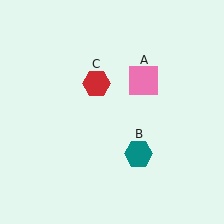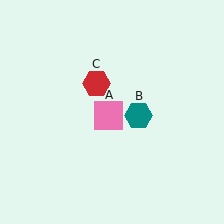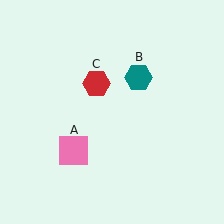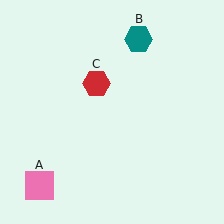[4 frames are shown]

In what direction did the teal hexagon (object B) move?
The teal hexagon (object B) moved up.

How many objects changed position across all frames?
2 objects changed position: pink square (object A), teal hexagon (object B).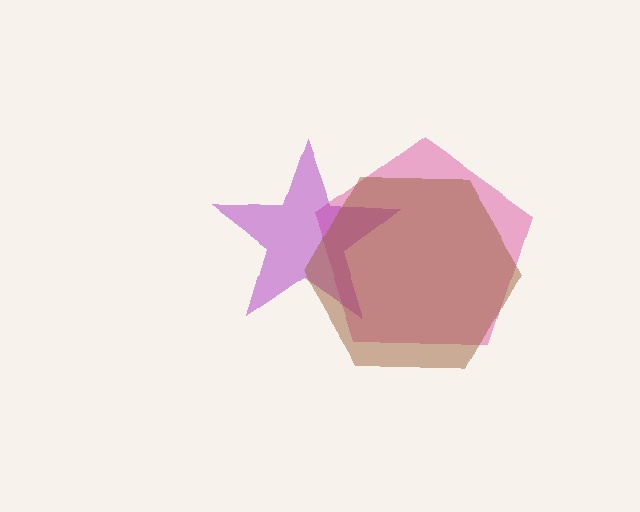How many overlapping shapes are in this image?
There are 3 overlapping shapes in the image.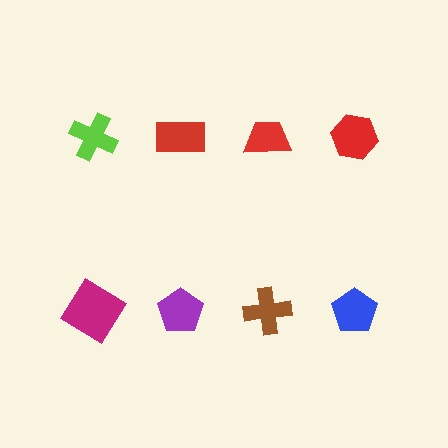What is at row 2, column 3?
A brown cross.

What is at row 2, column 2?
A purple pentagon.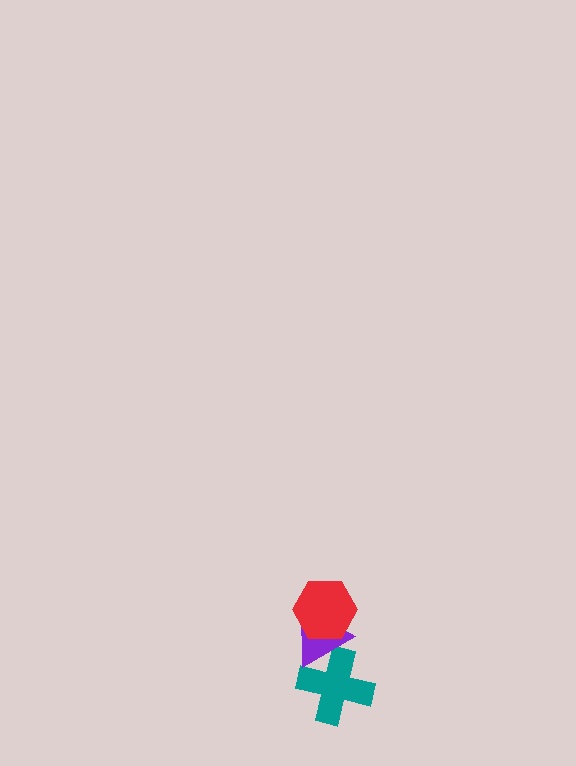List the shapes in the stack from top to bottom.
From top to bottom: the red hexagon, the purple triangle, the teal cross.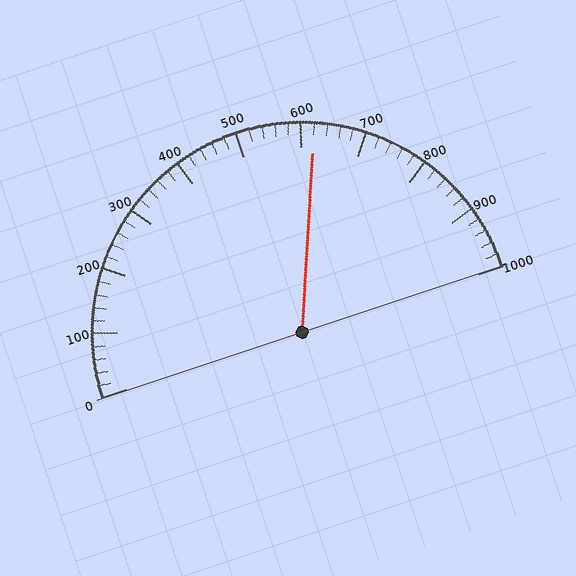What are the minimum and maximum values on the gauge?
The gauge ranges from 0 to 1000.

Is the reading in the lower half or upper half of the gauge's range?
The reading is in the upper half of the range (0 to 1000).